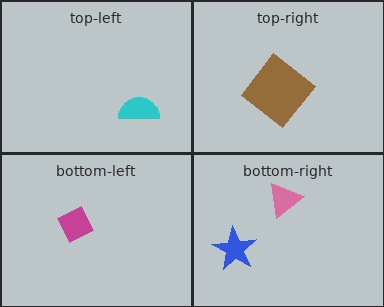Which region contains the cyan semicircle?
The top-left region.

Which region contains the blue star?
The bottom-right region.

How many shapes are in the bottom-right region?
2.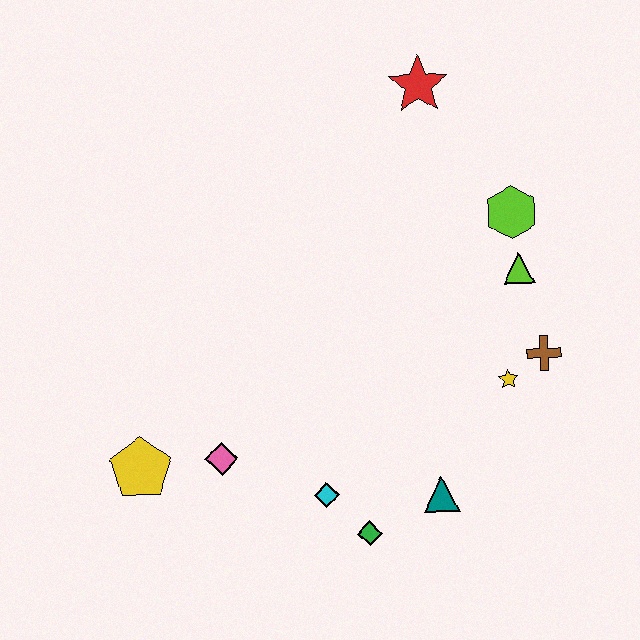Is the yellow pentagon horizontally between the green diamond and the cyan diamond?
No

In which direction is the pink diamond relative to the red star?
The pink diamond is below the red star.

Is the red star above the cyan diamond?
Yes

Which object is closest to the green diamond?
The cyan diamond is closest to the green diamond.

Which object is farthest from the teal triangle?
The red star is farthest from the teal triangle.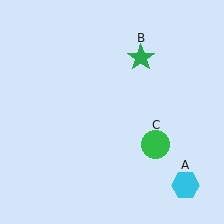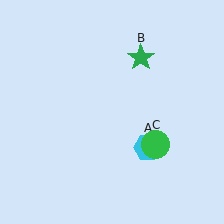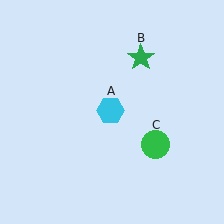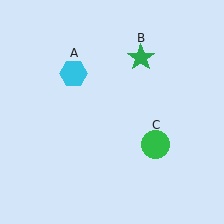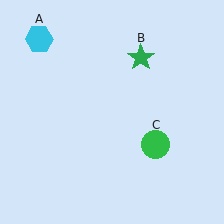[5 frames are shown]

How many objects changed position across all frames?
1 object changed position: cyan hexagon (object A).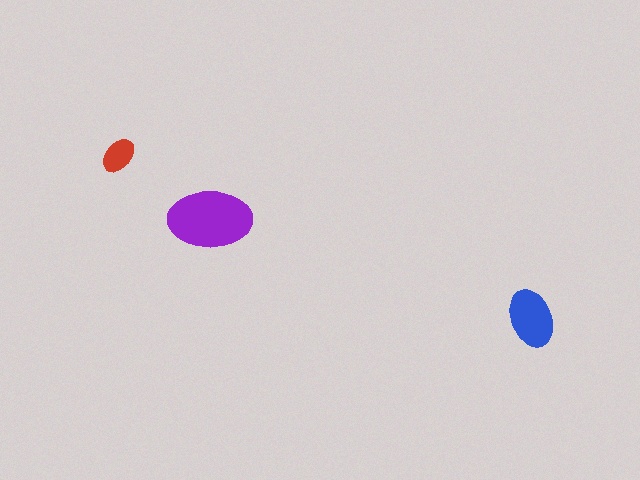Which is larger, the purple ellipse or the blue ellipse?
The purple one.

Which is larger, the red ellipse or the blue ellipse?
The blue one.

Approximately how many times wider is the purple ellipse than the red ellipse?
About 2.5 times wider.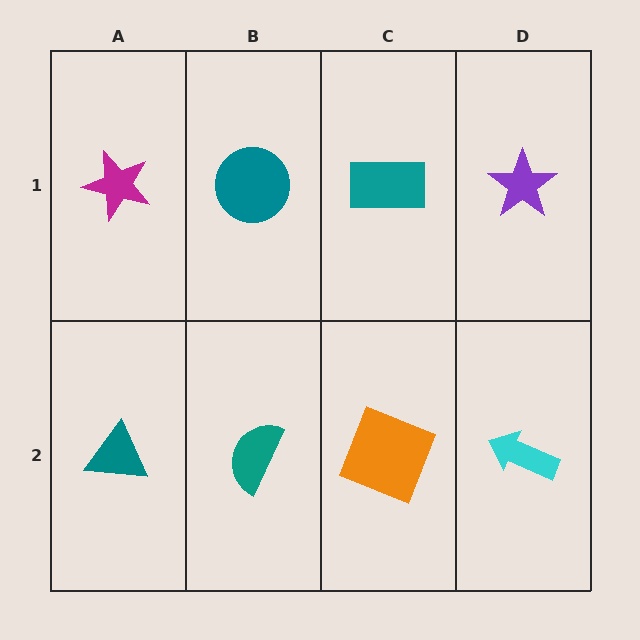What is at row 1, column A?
A magenta star.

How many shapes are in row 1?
4 shapes.